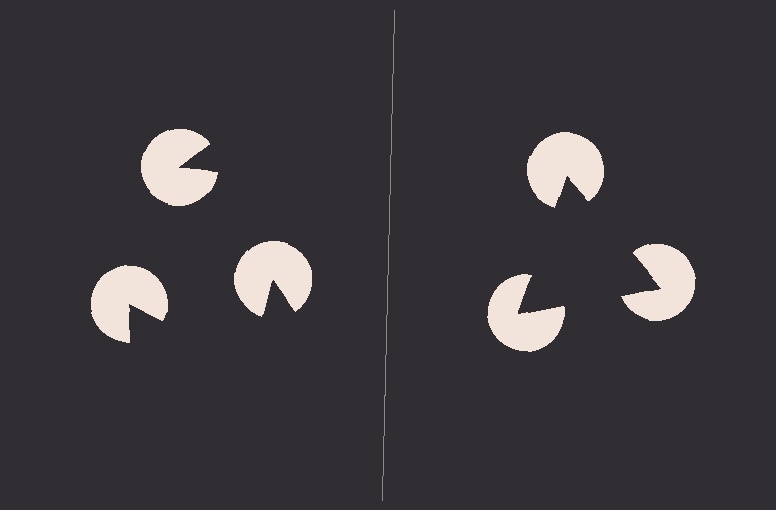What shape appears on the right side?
An illusory triangle.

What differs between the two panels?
The pac-man discs are positioned identically on both sides; only the wedge orientations differ. On the right they align to a triangle; on the left they are misaligned.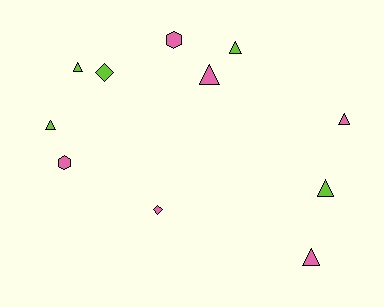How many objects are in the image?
There are 11 objects.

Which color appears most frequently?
Pink, with 6 objects.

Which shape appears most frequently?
Triangle, with 7 objects.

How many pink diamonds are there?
There is 1 pink diamond.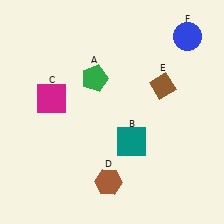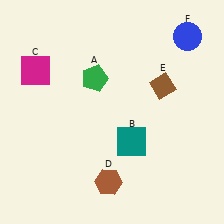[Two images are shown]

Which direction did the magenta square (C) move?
The magenta square (C) moved up.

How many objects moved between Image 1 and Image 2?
1 object moved between the two images.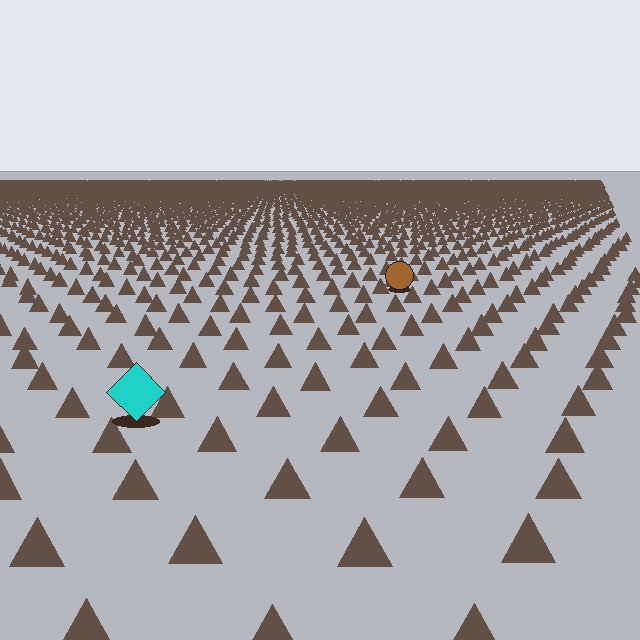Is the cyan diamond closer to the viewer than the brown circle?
Yes. The cyan diamond is closer — you can tell from the texture gradient: the ground texture is coarser near it.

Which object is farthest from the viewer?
The brown circle is farthest from the viewer. It appears smaller and the ground texture around it is denser.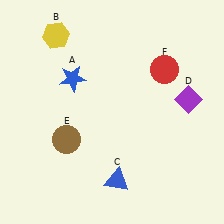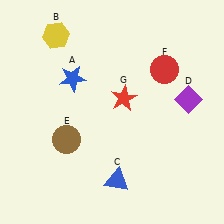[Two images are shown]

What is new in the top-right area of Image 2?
A red star (G) was added in the top-right area of Image 2.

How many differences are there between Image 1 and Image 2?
There is 1 difference between the two images.